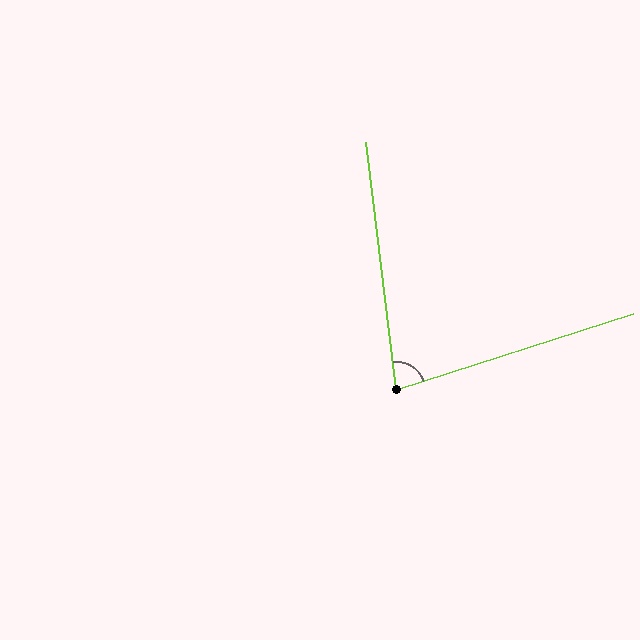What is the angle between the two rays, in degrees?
Approximately 79 degrees.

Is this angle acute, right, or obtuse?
It is acute.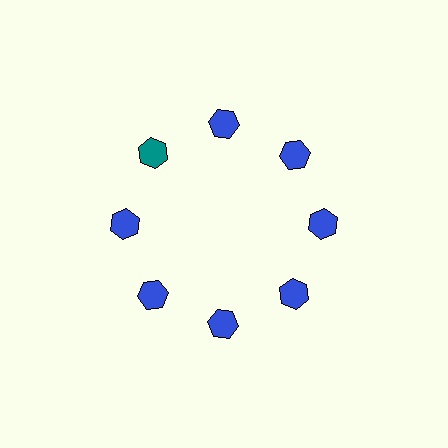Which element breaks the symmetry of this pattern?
The teal hexagon at roughly the 10 o'clock position breaks the symmetry. All other shapes are blue hexagons.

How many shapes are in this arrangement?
There are 8 shapes arranged in a ring pattern.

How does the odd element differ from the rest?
It has a different color: teal instead of blue.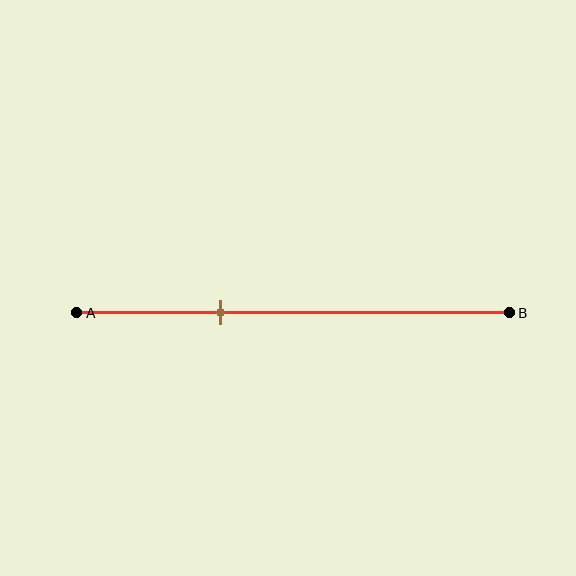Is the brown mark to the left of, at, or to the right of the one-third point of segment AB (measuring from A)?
The brown mark is approximately at the one-third point of segment AB.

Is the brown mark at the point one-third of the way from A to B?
Yes, the mark is approximately at the one-third point.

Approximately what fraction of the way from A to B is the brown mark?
The brown mark is approximately 35% of the way from A to B.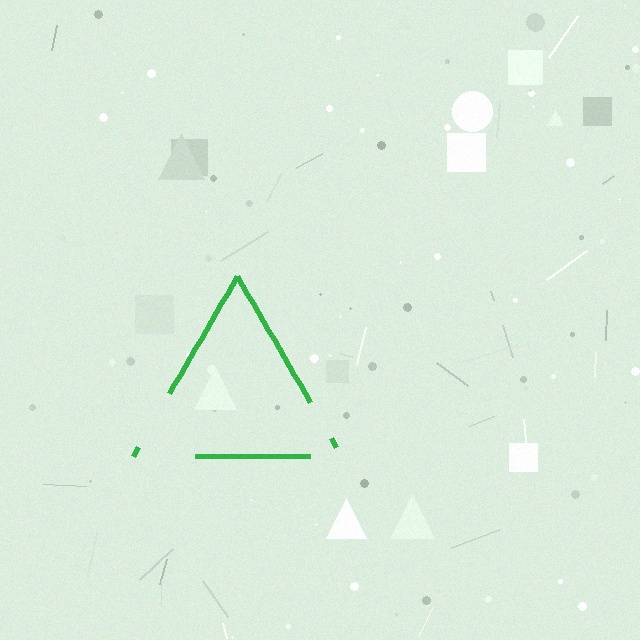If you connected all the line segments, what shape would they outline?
They would outline a triangle.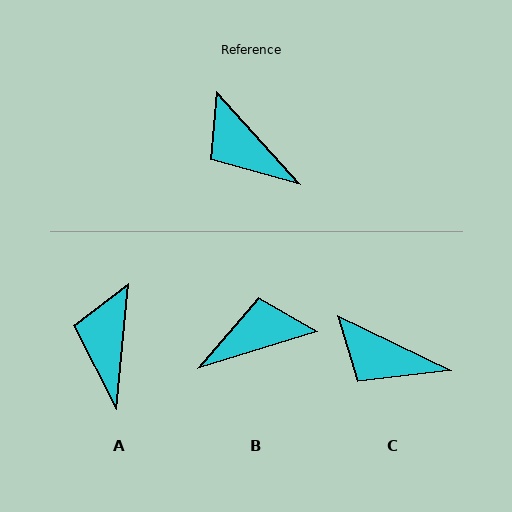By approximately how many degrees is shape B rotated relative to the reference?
Approximately 115 degrees clockwise.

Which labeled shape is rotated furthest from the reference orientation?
B, about 115 degrees away.